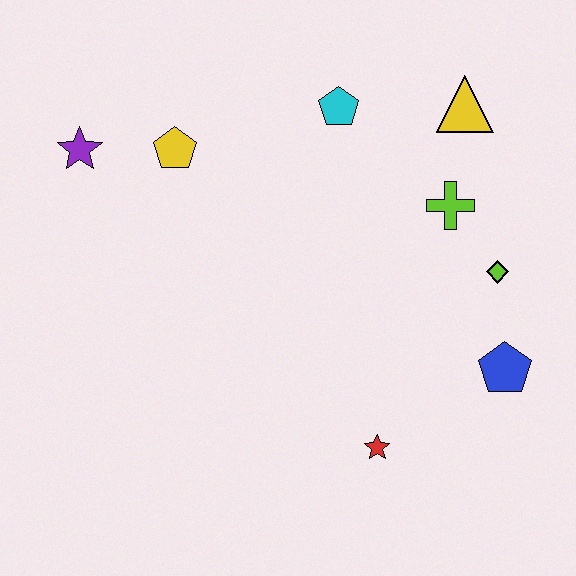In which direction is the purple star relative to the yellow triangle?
The purple star is to the left of the yellow triangle.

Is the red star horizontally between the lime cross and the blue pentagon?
No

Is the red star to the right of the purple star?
Yes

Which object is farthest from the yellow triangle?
The purple star is farthest from the yellow triangle.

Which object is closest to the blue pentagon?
The lime diamond is closest to the blue pentagon.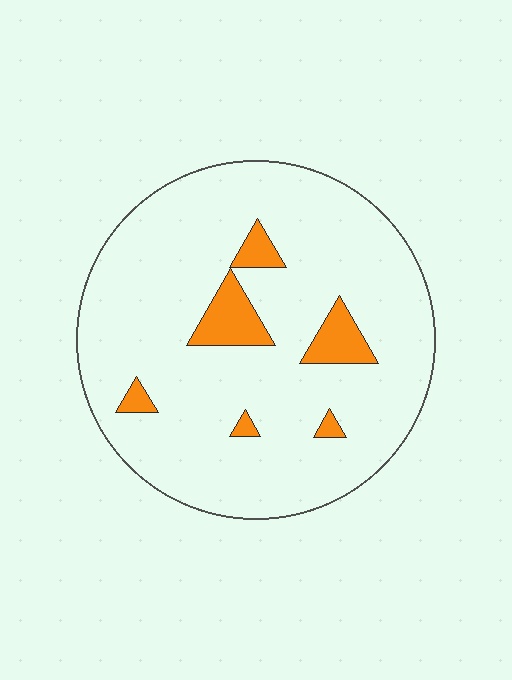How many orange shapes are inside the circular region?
6.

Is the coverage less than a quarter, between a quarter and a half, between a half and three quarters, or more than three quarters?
Less than a quarter.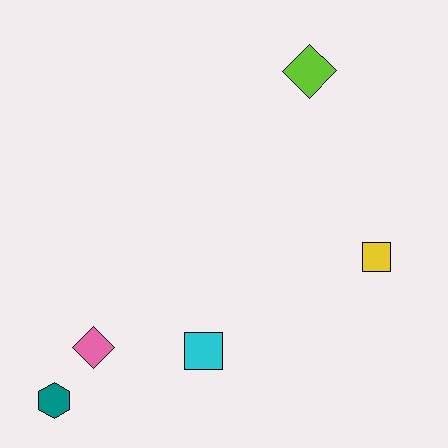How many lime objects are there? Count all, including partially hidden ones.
There is 1 lime object.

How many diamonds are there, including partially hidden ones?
There are 2 diamonds.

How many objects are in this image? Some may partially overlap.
There are 5 objects.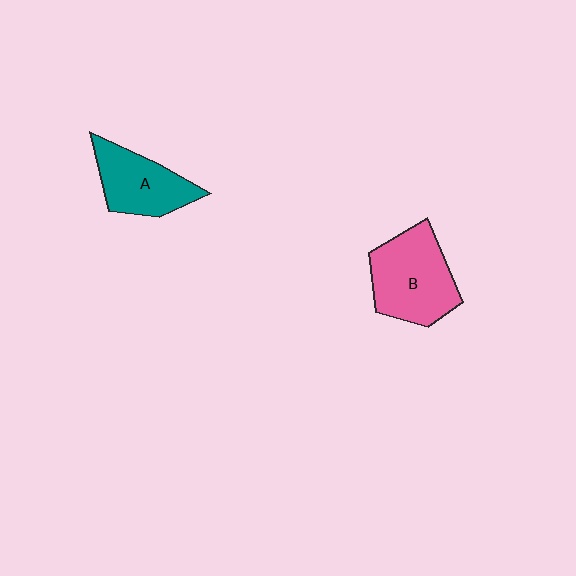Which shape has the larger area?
Shape B (pink).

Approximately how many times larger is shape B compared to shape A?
Approximately 1.3 times.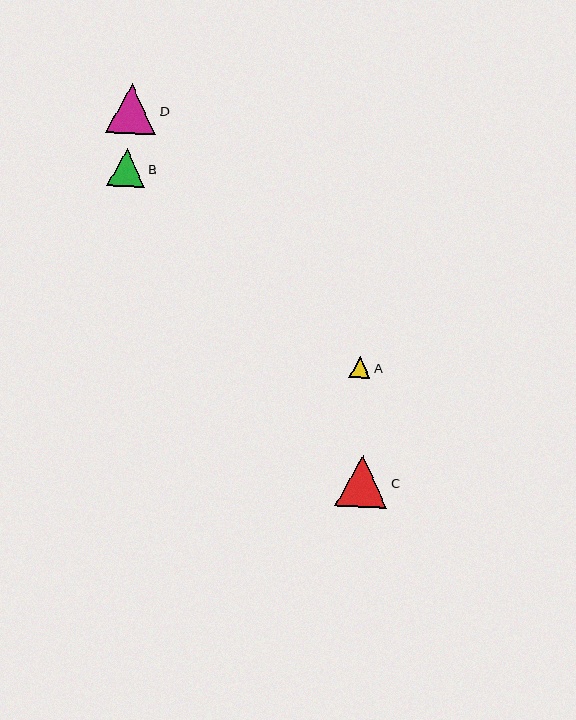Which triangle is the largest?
Triangle C is the largest with a size of approximately 53 pixels.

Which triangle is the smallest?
Triangle A is the smallest with a size of approximately 21 pixels.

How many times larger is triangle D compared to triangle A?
Triangle D is approximately 2.4 times the size of triangle A.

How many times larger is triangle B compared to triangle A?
Triangle B is approximately 1.8 times the size of triangle A.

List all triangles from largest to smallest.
From largest to smallest: C, D, B, A.